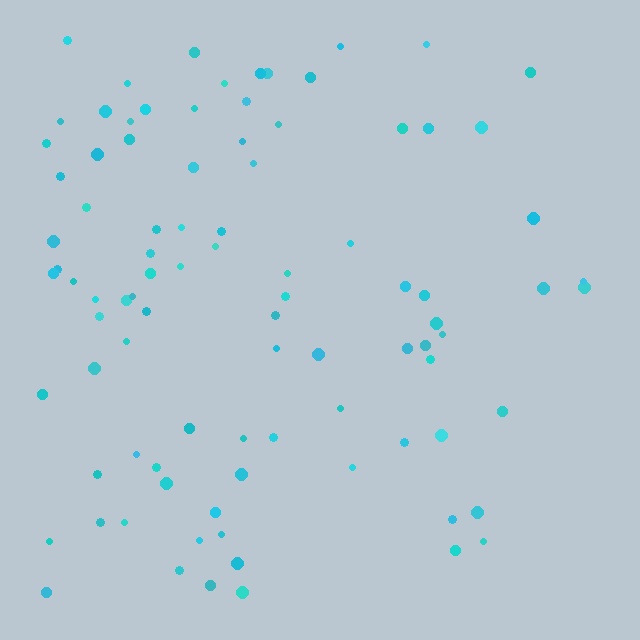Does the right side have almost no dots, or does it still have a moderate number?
Still a moderate number, just noticeably fewer than the left.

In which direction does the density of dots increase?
From right to left, with the left side densest.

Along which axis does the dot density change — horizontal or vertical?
Horizontal.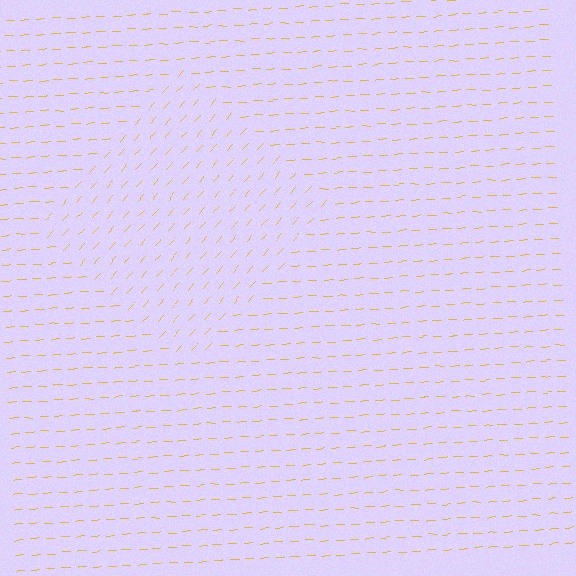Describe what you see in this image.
The image is filled with small yellow line segments. A diamond region in the image has lines oriented differently from the surrounding lines, creating a visible texture boundary.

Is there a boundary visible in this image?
Yes, there is a texture boundary formed by a change in line orientation.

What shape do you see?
I see a diamond.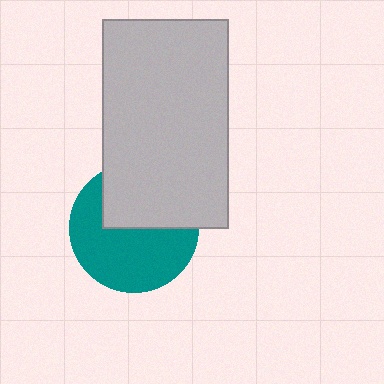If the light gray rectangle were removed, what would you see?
You would see the complete teal circle.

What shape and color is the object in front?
The object in front is a light gray rectangle.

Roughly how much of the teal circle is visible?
About half of it is visible (roughly 59%).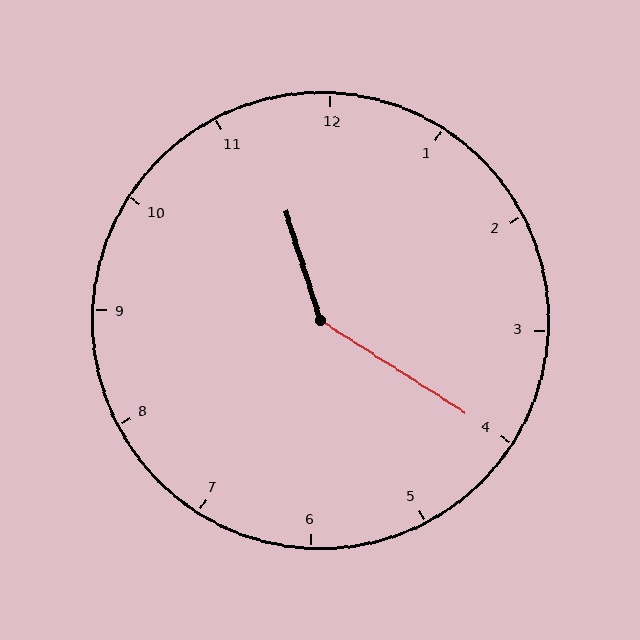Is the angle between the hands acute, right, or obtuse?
It is obtuse.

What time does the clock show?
11:20.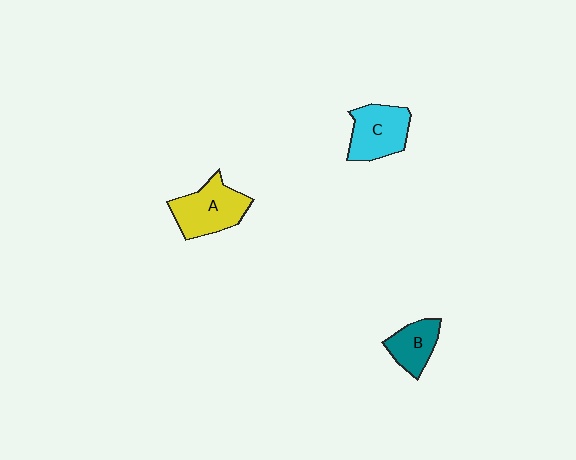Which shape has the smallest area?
Shape B (teal).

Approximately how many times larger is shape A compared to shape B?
Approximately 1.6 times.